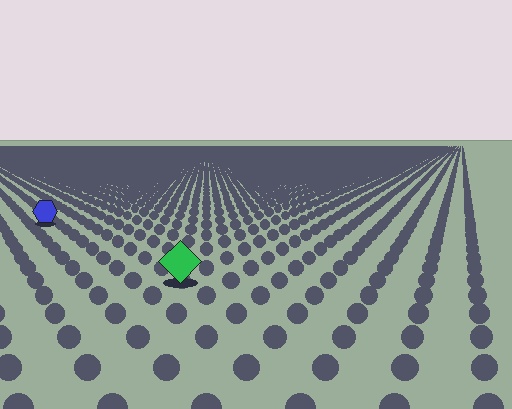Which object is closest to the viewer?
The green diamond is closest. The texture marks near it are larger and more spread out.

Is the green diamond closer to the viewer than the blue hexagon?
Yes. The green diamond is closer — you can tell from the texture gradient: the ground texture is coarser near it.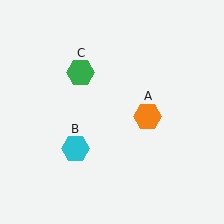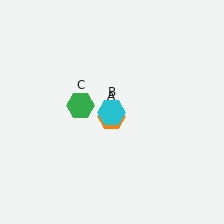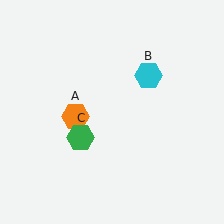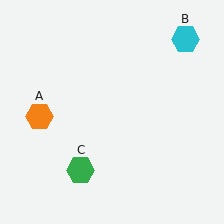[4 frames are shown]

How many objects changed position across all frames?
3 objects changed position: orange hexagon (object A), cyan hexagon (object B), green hexagon (object C).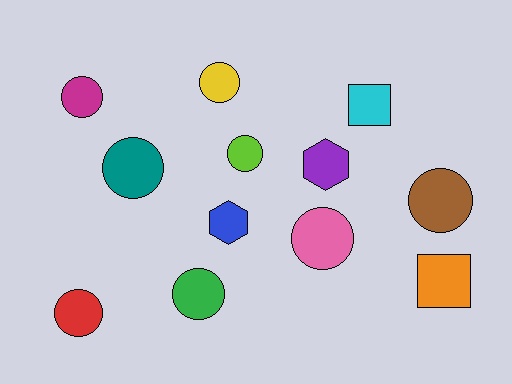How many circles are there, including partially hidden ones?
There are 8 circles.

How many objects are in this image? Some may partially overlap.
There are 12 objects.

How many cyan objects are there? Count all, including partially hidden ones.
There is 1 cyan object.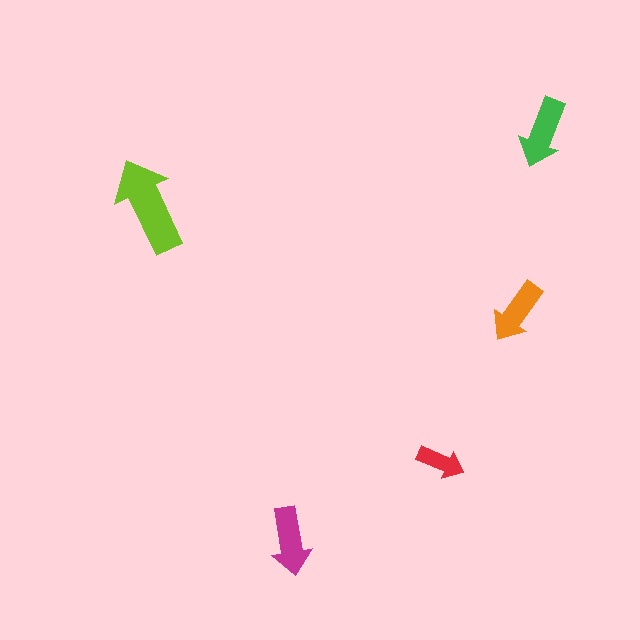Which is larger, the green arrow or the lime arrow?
The lime one.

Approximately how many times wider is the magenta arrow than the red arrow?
About 1.5 times wider.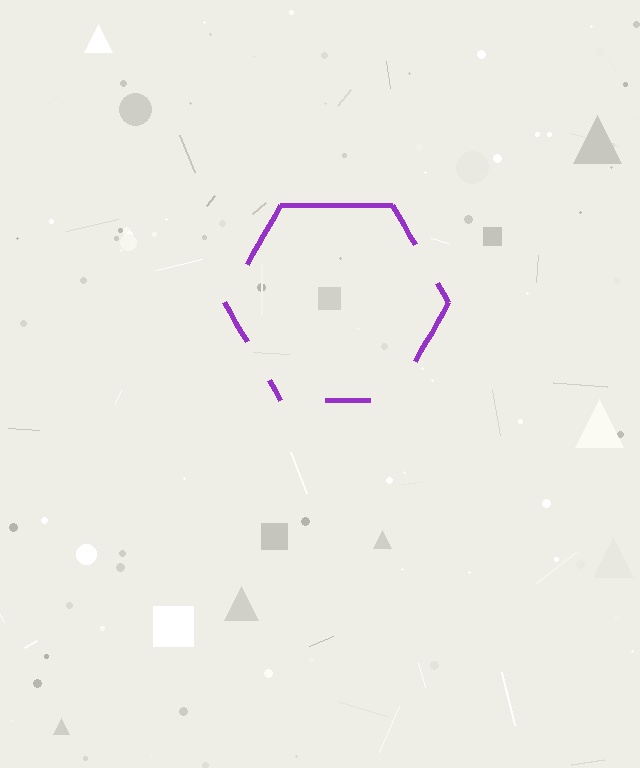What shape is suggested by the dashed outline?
The dashed outline suggests a hexagon.